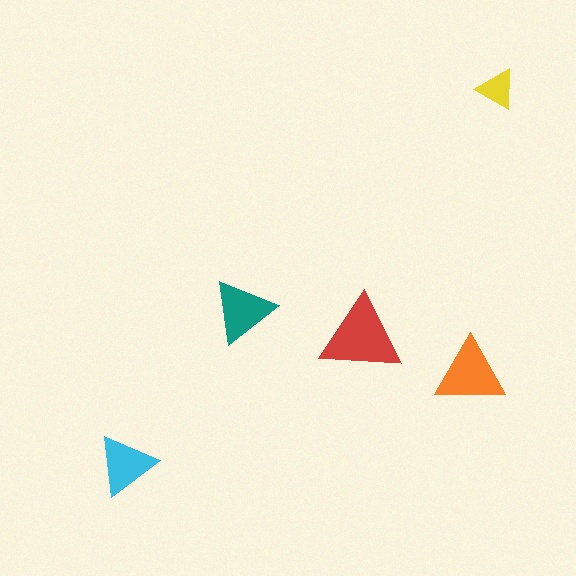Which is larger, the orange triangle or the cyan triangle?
The orange one.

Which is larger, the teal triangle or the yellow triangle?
The teal one.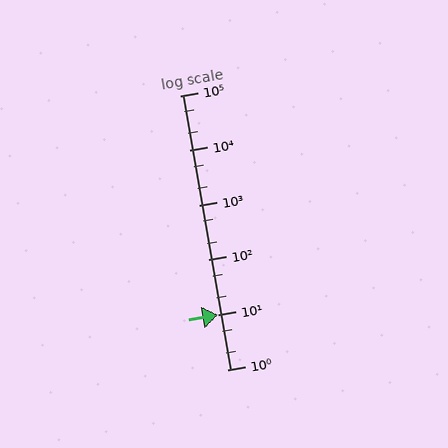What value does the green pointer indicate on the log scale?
The pointer indicates approximately 10.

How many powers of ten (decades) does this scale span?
The scale spans 5 decades, from 1 to 100000.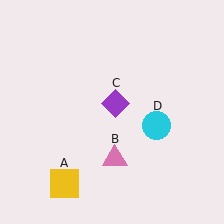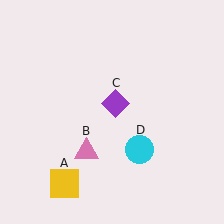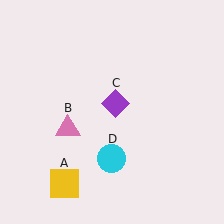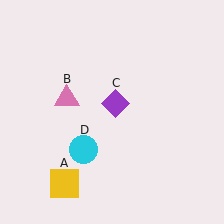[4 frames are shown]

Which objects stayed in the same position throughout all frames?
Yellow square (object A) and purple diamond (object C) remained stationary.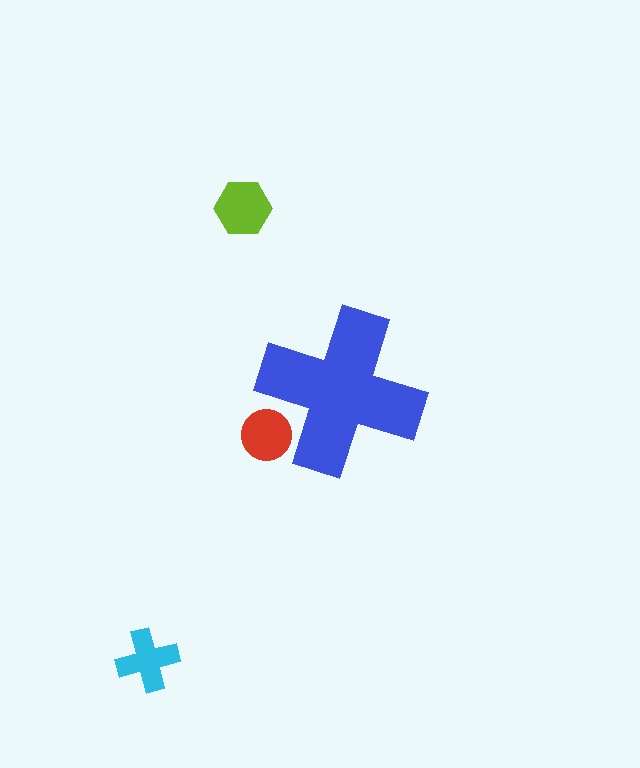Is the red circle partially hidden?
Yes, the red circle is partially hidden behind the blue cross.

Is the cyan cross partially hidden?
No, the cyan cross is fully visible.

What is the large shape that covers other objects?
A blue cross.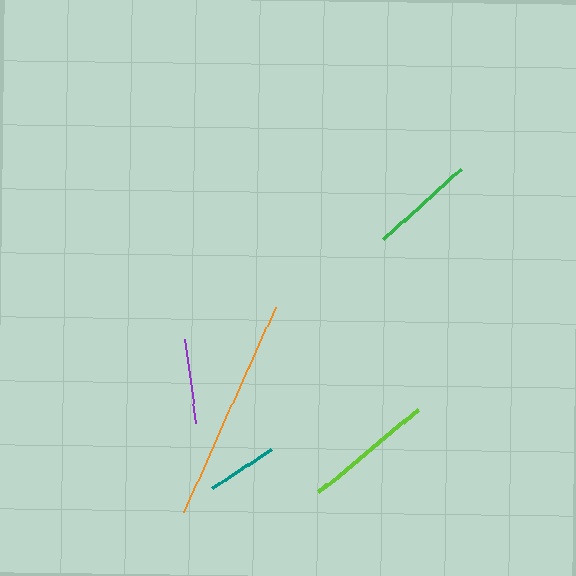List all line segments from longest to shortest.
From longest to shortest: orange, lime, green, purple, teal.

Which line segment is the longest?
The orange line is the longest at approximately 224 pixels.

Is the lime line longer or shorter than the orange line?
The orange line is longer than the lime line.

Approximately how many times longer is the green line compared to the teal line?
The green line is approximately 1.5 times the length of the teal line.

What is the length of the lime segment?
The lime segment is approximately 129 pixels long.